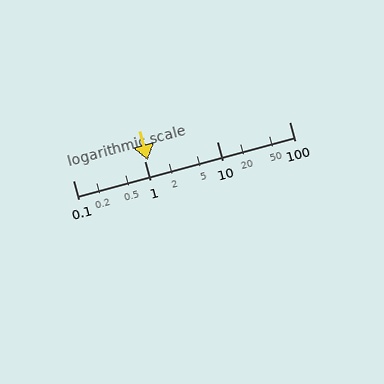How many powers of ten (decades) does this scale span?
The scale spans 3 decades, from 0.1 to 100.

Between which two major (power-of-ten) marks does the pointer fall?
The pointer is between 1 and 10.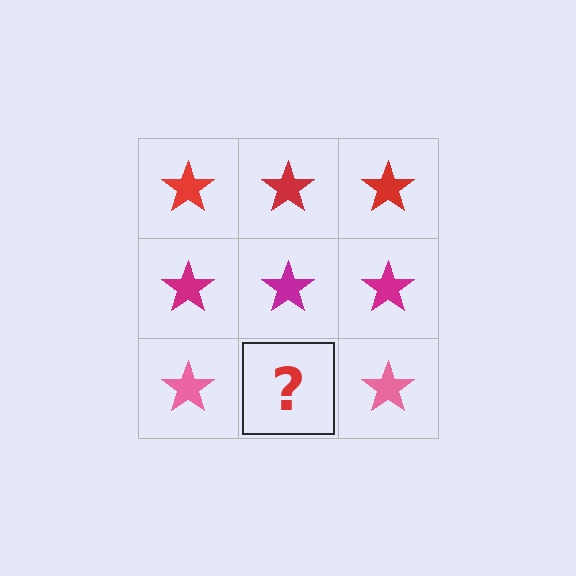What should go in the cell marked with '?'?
The missing cell should contain a pink star.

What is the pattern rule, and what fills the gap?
The rule is that each row has a consistent color. The gap should be filled with a pink star.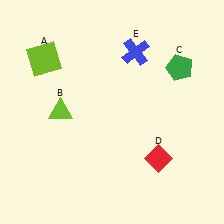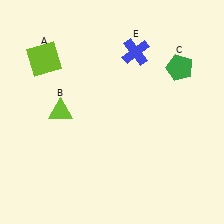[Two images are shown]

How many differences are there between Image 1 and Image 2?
There is 1 difference between the two images.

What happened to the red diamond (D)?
The red diamond (D) was removed in Image 2. It was in the bottom-right area of Image 1.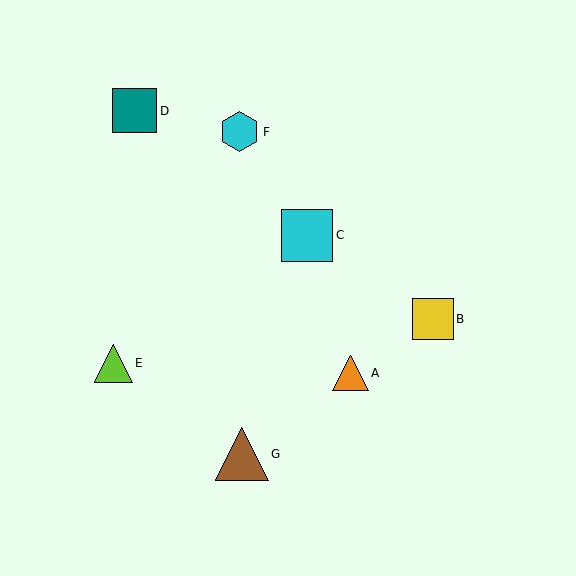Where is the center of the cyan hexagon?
The center of the cyan hexagon is at (240, 132).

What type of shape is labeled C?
Shape C is a cyan square.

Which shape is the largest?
The brown triangle (labeled G) is the largest.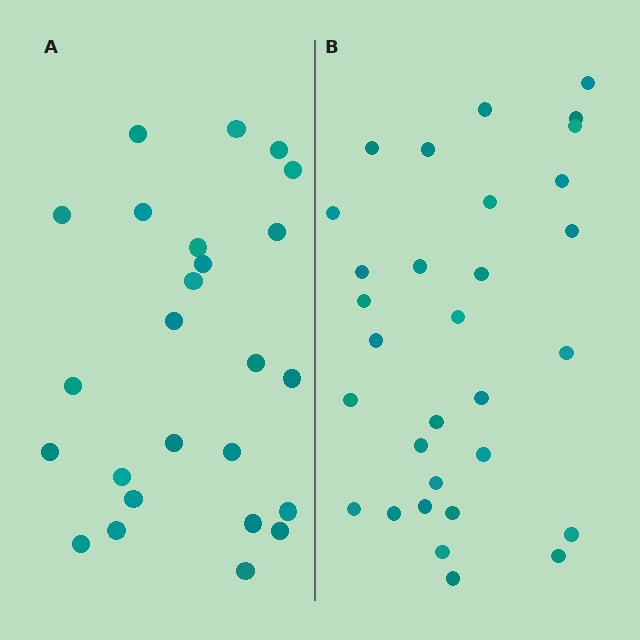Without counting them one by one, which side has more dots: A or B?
Region B (the right region) has more dots.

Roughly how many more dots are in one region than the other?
Region B has about 6 more dots than region A.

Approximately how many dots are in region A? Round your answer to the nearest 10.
About 20 dots. (The exact count is 25, which rounds to 20.)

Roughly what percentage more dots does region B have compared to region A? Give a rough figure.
About 25% more.